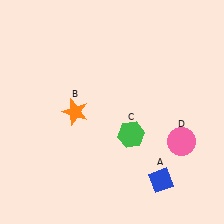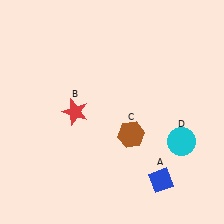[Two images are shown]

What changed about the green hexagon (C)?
In Image 1, C is green. In Image 2, it changed to brown.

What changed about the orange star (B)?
In Image 1, B is orange. In Image 2, it changed to red.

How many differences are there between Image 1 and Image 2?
There are 3 differences between the two images.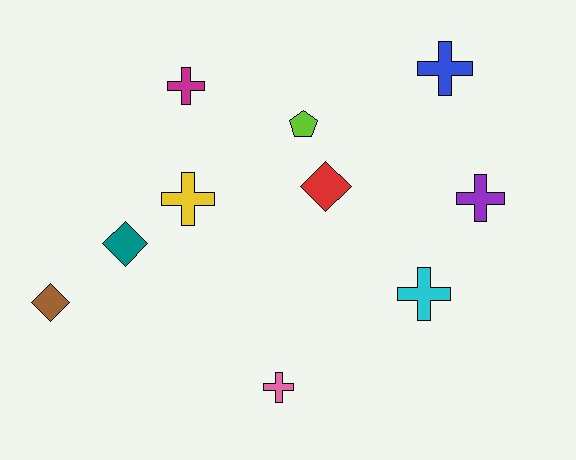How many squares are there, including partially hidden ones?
There are no squares.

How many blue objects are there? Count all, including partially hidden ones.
There is 1 blue object.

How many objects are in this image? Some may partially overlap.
There are 10 objects.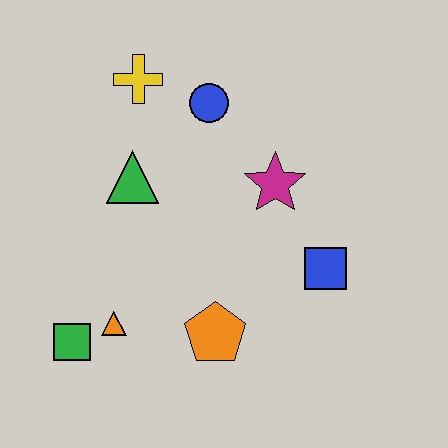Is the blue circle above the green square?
Yes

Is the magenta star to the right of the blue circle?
Yes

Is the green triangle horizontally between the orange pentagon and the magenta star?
No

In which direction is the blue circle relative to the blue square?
The blue circle is above the blue square.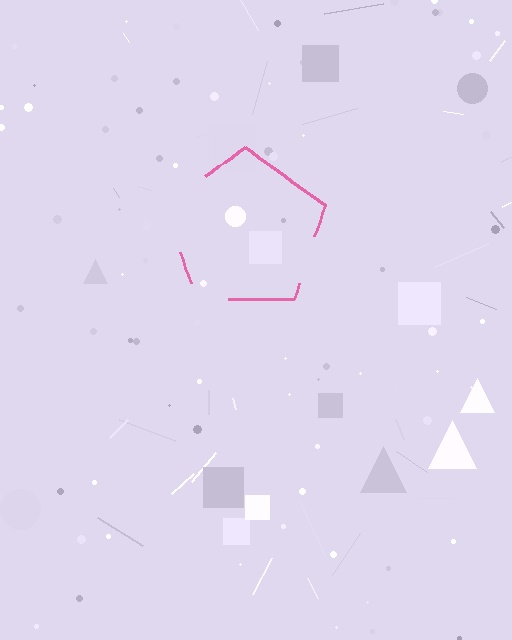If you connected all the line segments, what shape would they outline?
They would outline a pentagon.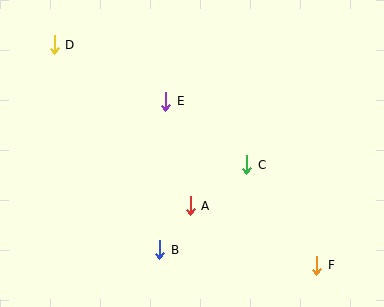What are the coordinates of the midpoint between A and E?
The midpoint between A and E is at (178, 154).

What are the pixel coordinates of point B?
Point B is at (160, 250).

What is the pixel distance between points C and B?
The distance between C and B is 122 pixels.